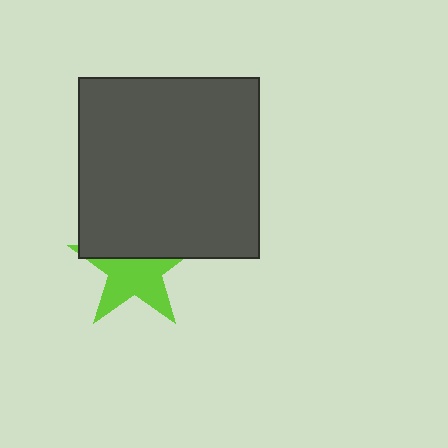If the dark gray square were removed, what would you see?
You would see the complete lime star.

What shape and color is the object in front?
The object in front is a dark gray square.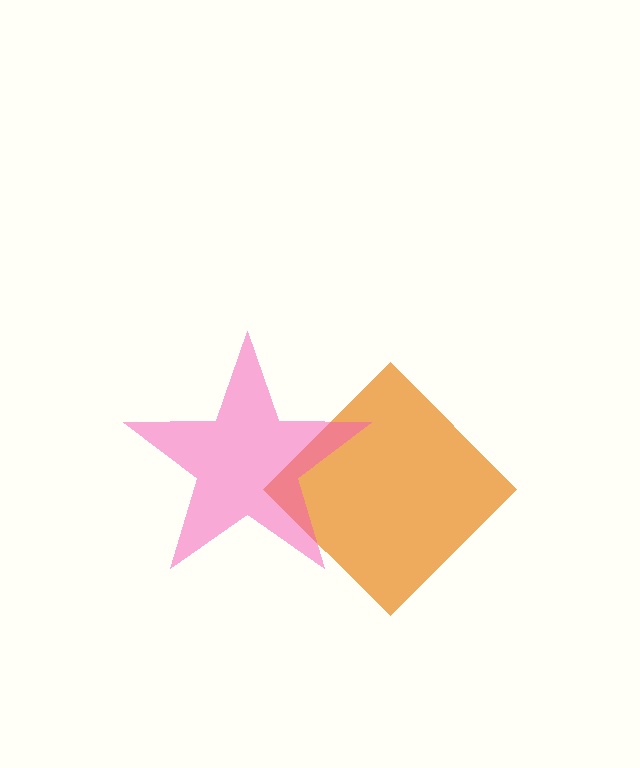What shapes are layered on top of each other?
The layered shapes are: an orange diamond, a pink star.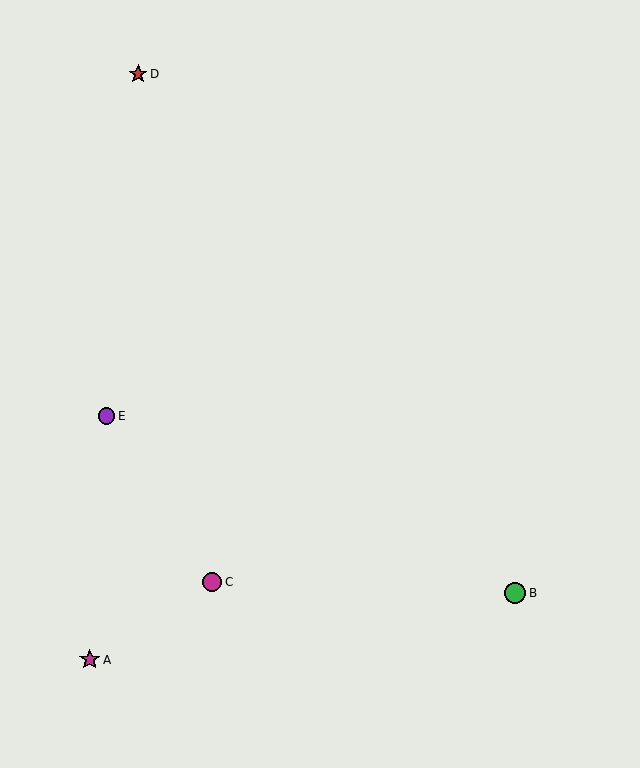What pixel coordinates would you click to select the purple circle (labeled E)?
Click at (106, 416) to select the purple circle E.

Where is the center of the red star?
The center of the red star is at (138, 74).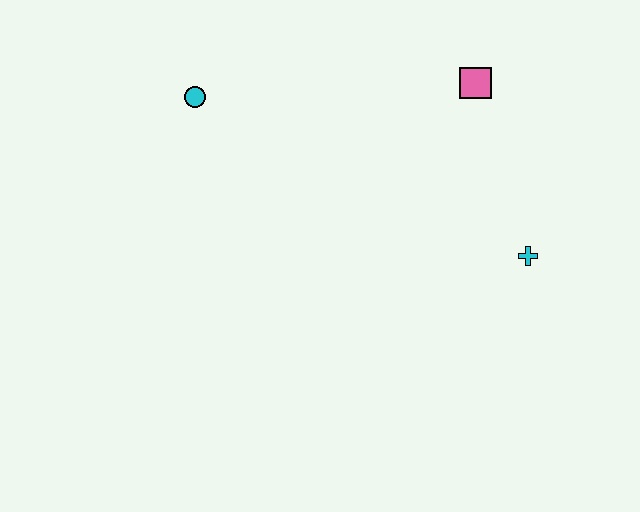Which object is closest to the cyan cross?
The pink square is closest to the cyan cross.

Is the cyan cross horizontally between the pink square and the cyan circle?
No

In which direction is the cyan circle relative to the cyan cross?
The cyan circle is to the left of the cyan cross.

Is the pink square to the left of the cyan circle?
No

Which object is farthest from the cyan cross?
The cyan circle is farthest from the cyan cross.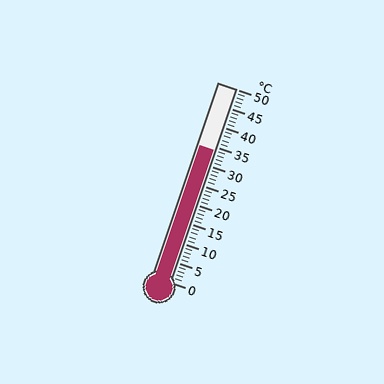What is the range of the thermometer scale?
The thermometer scale ranges from 0°C to 50°C.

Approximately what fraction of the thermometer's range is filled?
The thermometer is filled to approximately 70% of its range.